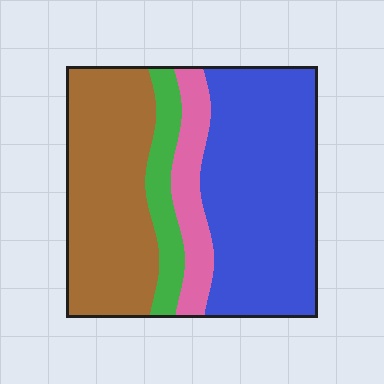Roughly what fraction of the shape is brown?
Brown takes up between a quarter and a half of the shape.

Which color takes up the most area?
Blue, at roughly 45%.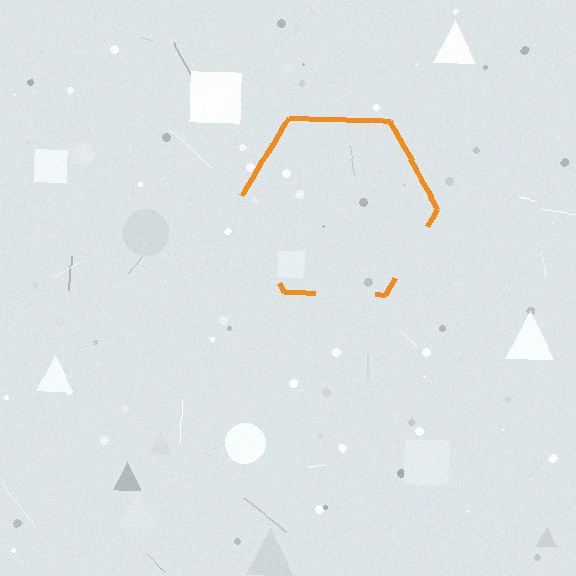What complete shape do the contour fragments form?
The contour fragments form a hexagon.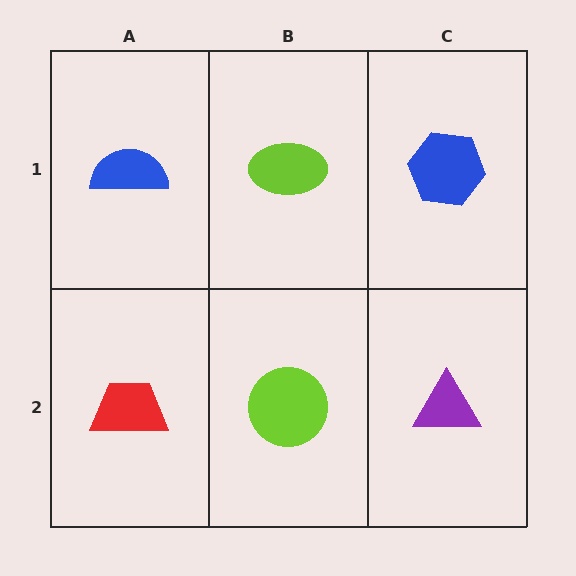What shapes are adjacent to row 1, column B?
A lime circle (row 2, column B), a blue semicircle (row 1, column A), a blue hexagon (row 1, column C).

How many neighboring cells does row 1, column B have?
3.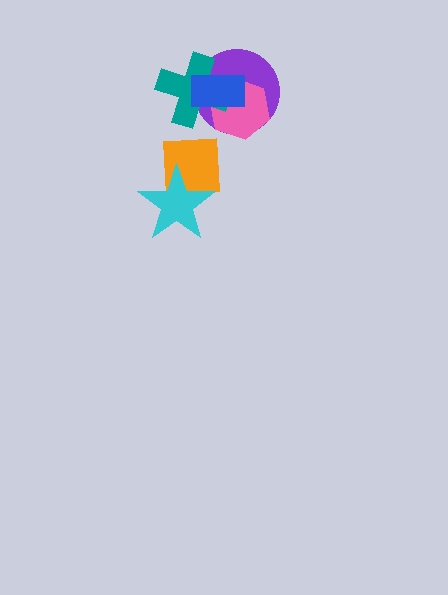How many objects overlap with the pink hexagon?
3 objects overlap with the pink hexagon.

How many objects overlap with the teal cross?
3 objects overlap with the teal cross.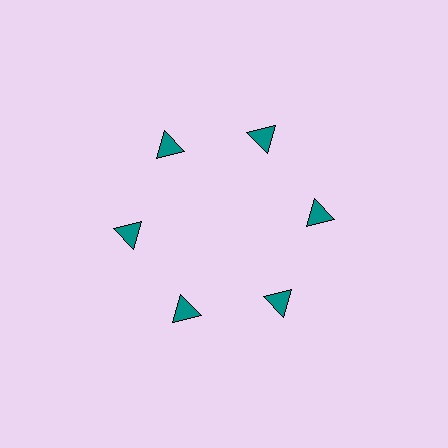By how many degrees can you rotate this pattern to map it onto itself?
The pattern maps onto itself every 60 degrees of rotation.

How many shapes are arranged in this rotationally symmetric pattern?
There are 6 shapes, arranged in 6 groups of 1.